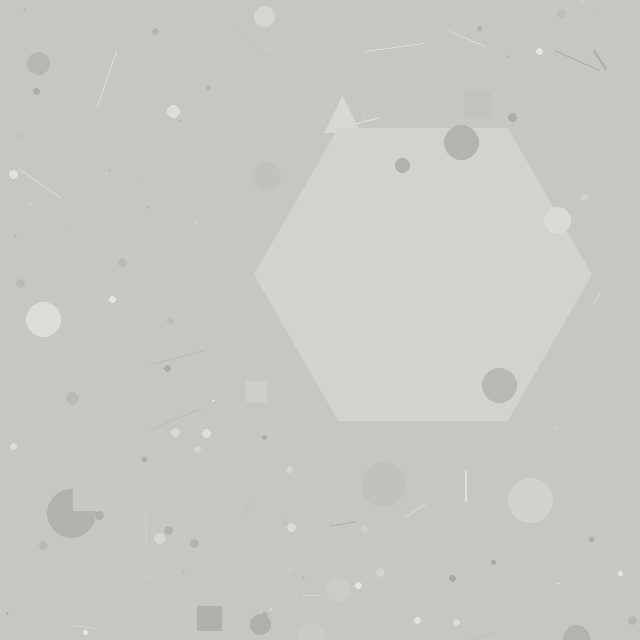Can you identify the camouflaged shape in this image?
The camouflaged shape is a hexagon.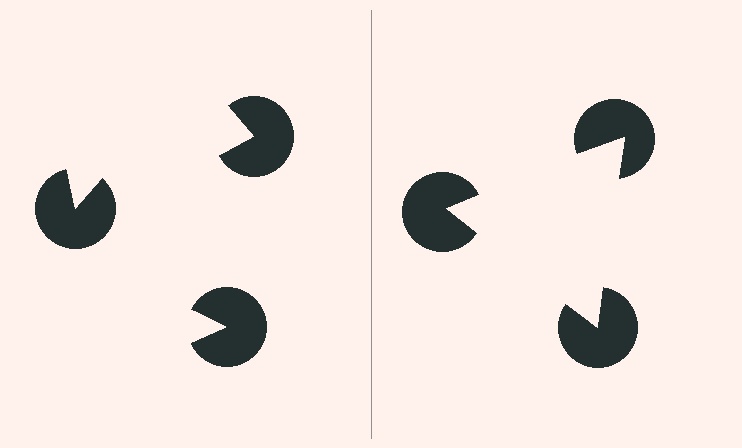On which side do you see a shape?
An illusory triangle appears on the right side. On the left side the wedge cuts are rotated, so no coherent shape forms.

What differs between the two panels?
The pac-man discs are positioned identically on both sides; only the wedge orientations differ. On the right they align to a triangle; on the left they are misaligned.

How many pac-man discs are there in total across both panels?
6 — 3 on each side.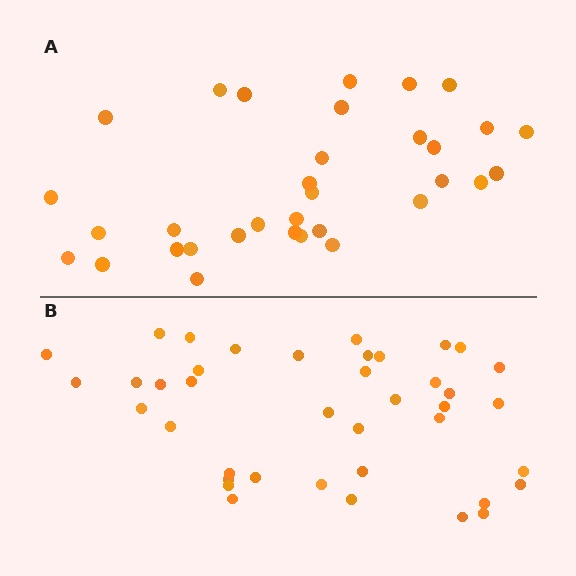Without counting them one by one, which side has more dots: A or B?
Region B (the bottom region) has more dots.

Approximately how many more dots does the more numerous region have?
Region B has roughly 8 or so more dots than region A.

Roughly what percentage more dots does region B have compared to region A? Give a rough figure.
About 20% more.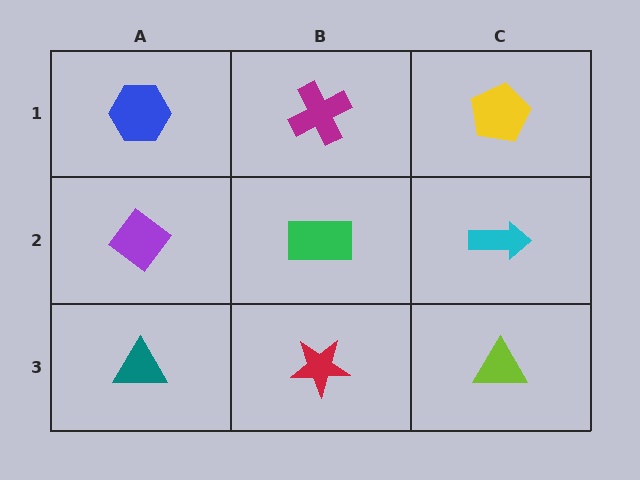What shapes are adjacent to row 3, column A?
A purple diamond (row 2, column A), a red star (row 3, column B).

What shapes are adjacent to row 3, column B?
A green rectangle (row 2, column B), a teal triangle (row 3, column A), a lime triangle (row 3, column C).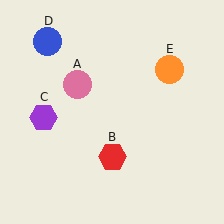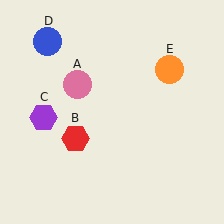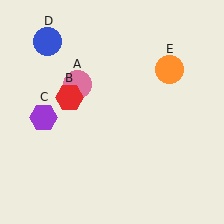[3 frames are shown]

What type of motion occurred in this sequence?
The red hexagon (object B) rotated clockwise around the center of the scene.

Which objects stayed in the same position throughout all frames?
Pink circle (object A) and purple hexagon (object C) and blue circle (object D) and orange circle (object E) remained stationary.